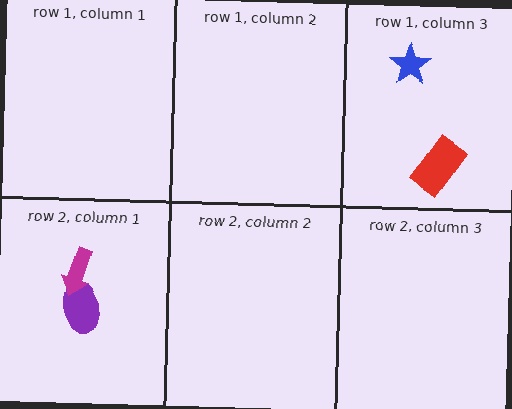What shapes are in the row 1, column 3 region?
The red rectangle, the blue star.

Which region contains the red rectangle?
The row 1, column 3 region.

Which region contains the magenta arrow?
The row 2, column 1 region.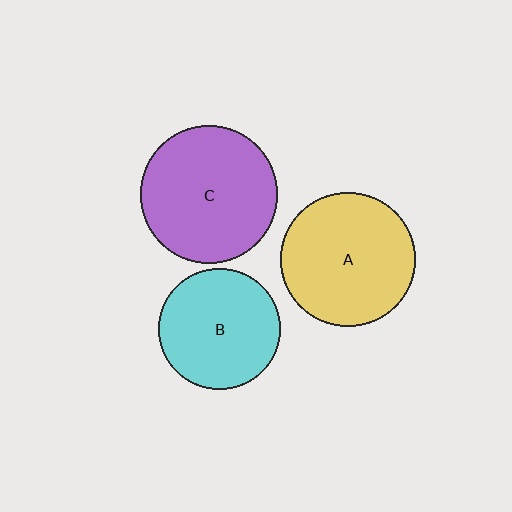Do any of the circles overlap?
No, none of the circles overlap.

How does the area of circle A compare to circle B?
Approximately 1.2 times.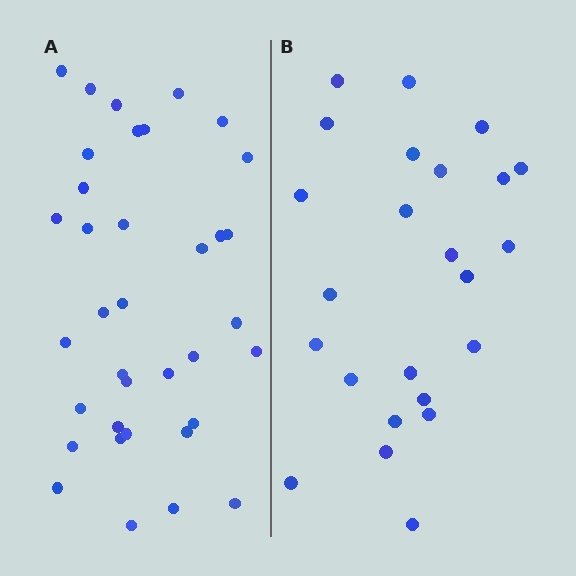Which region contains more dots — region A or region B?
Region A (the left region) has more dots.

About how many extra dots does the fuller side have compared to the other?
Region A has roughly 12 or so more dots than region B.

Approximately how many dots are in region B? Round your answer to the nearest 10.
About 20 dots. (The exact count is 24, which rounds to 20.)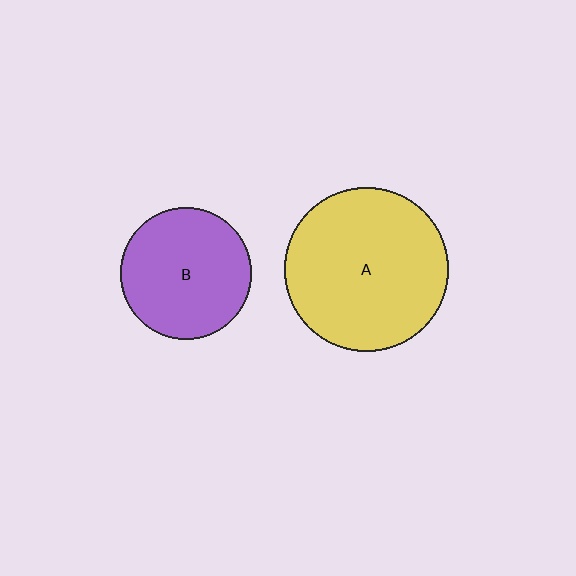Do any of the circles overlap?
No, none of the circles overlap.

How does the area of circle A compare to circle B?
Approximately 1.6 times.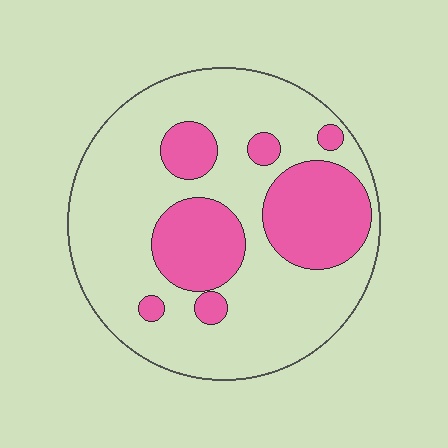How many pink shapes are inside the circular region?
7.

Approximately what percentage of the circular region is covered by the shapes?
Approximately 30%.